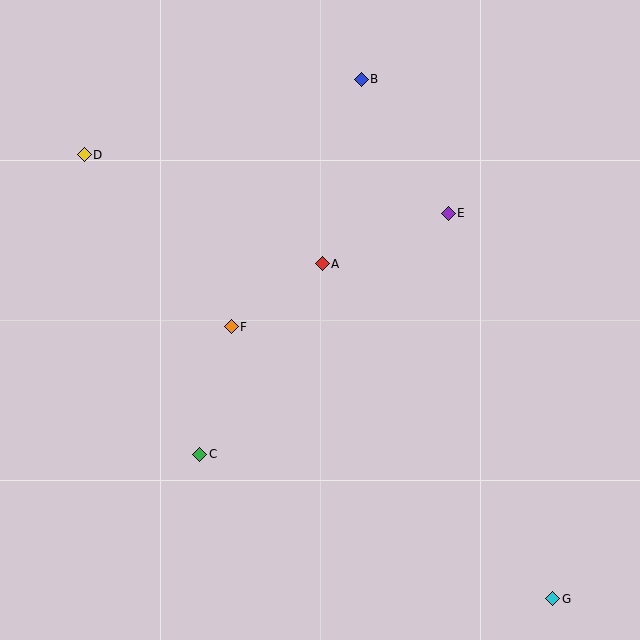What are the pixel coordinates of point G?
Point G is at (553, 599).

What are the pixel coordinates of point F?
Point F is at (231, 327).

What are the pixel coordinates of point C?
Point C is at (200, 454).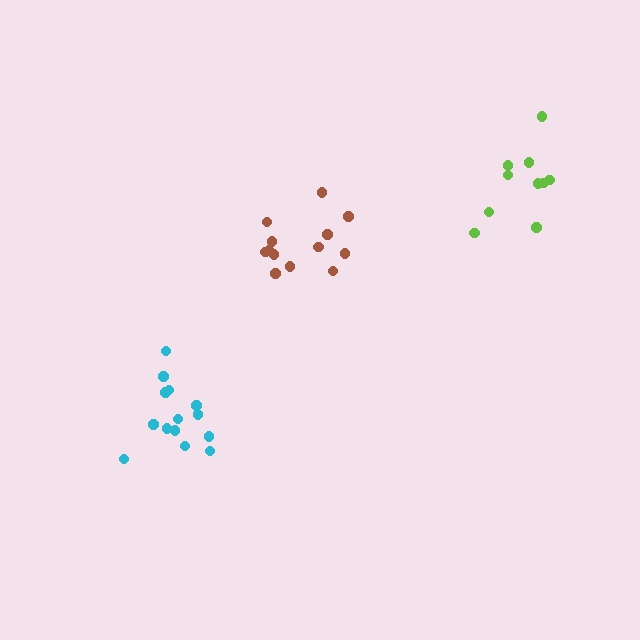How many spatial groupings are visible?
There are 3 spatial groupings.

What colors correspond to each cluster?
The clusters are colored: brown, cyan, lime.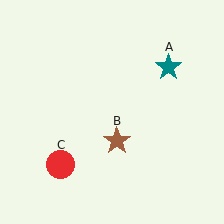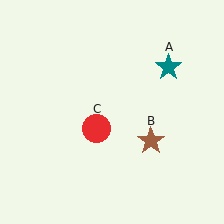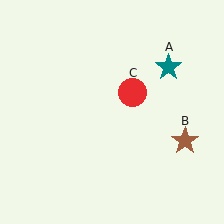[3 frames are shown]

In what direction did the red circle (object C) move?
The red circle (object C) moved up and to the right.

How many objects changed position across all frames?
2 objects changed position: brown star (object B), red circle (object C).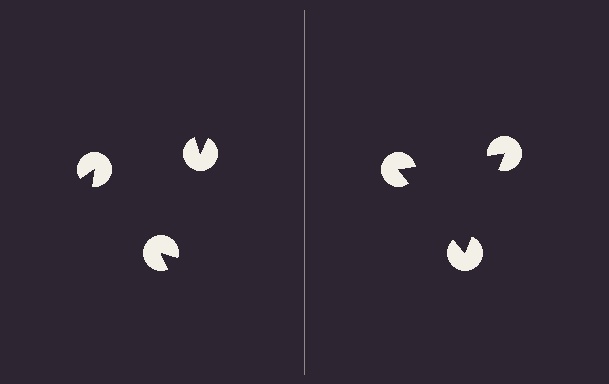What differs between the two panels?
The pac-man discs are positioned identically on both sides; only the wedge orientations differ. On the right they align to a triangle; on the left they are misaligned.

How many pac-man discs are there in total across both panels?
6 — 3 on each side.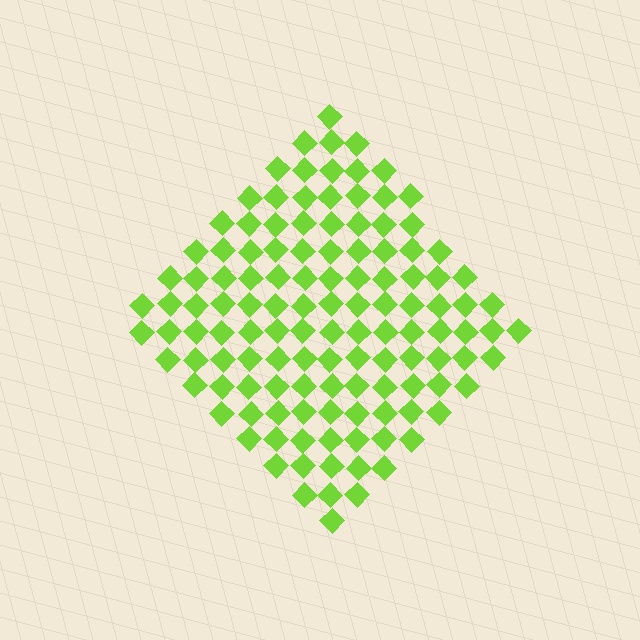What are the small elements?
The small elements are diamonds.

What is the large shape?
The large shape is a diamond.